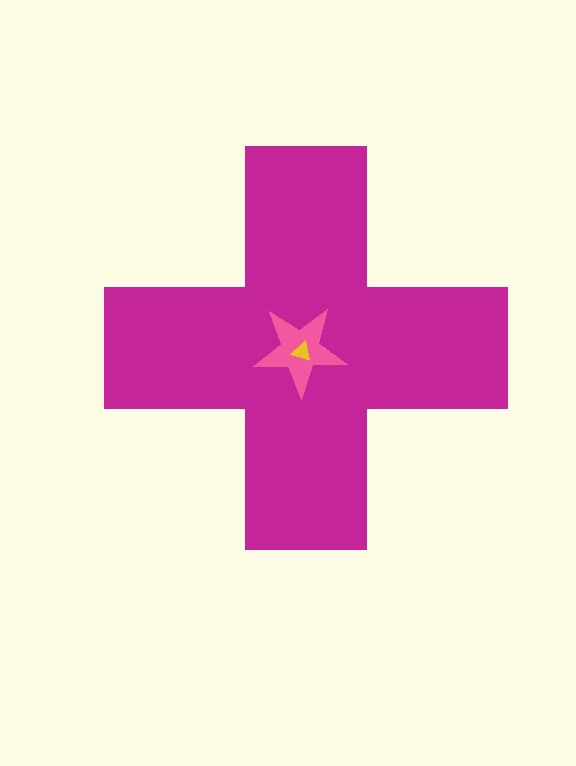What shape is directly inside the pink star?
The yellow triangle.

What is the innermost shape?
The yellow triangle.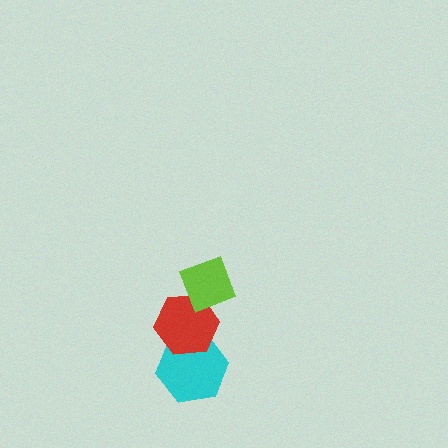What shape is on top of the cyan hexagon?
The red hexagon is on top of the cyan hexagon.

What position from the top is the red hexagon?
The red hexagon is 2nd from the top.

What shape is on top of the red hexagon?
The lime diamond is on top of the red hexagon.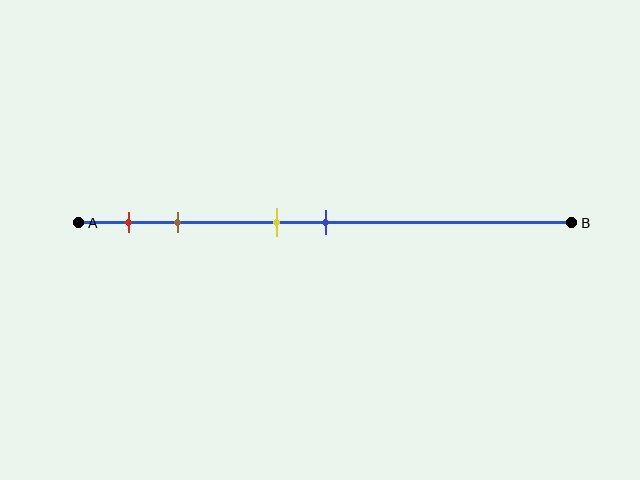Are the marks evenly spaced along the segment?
No, the marks are not evenly spaced.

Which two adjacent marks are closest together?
The yellow and blue marks are the closest adjacent pair.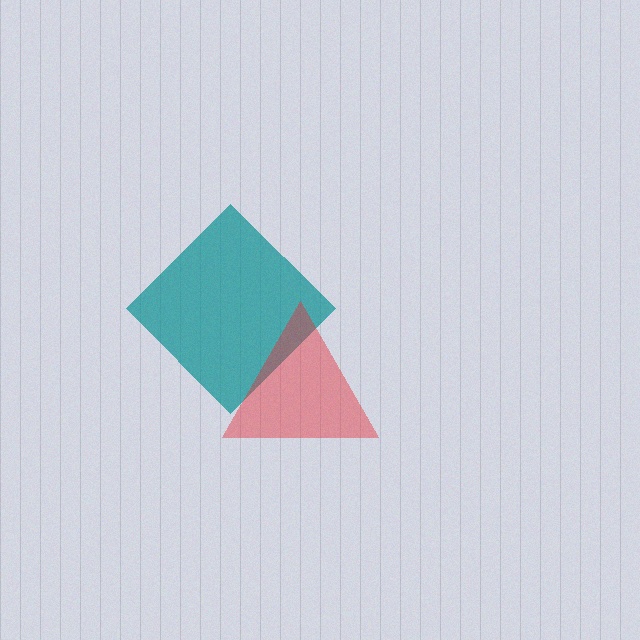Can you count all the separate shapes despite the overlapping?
Yes, there are 2 separate shapes.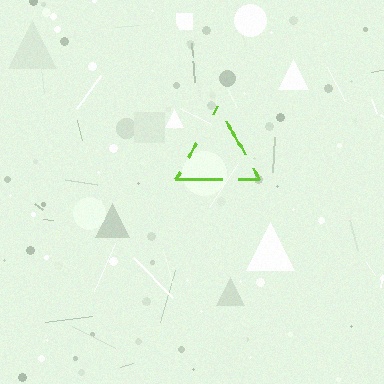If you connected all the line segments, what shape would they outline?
They would outline a triangle.